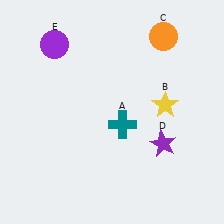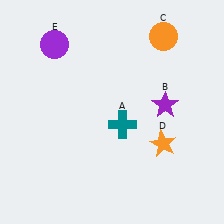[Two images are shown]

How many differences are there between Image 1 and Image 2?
There are 2 differences between the two images.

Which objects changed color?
B changed from yellow to purple. D changed from purple to orange.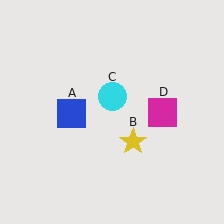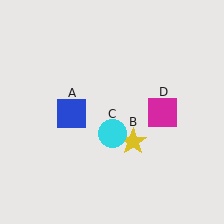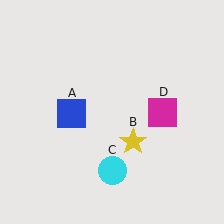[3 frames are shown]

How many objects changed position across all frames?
1 object changed position: cyan circle (object C).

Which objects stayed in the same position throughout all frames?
Blue square (object A) and yellow star (object B) and magenta square (object D) remained stationary.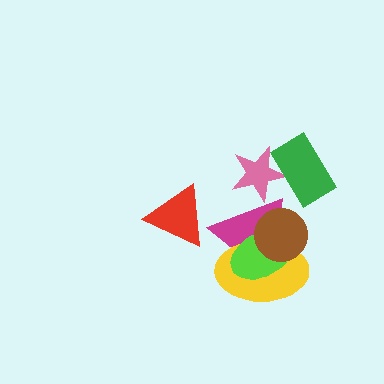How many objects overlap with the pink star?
2 objects overlap with the pink star.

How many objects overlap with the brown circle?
3 objects overlap with the brown circle.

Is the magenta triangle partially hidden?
Yes, it is partially covered by another shape.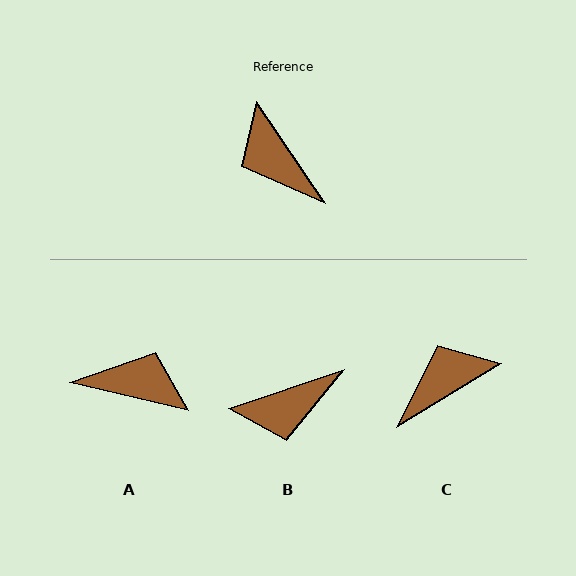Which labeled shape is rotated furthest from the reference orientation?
A, about 138 degrees away.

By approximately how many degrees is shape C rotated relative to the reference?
Approximately 93 degrees clockwise.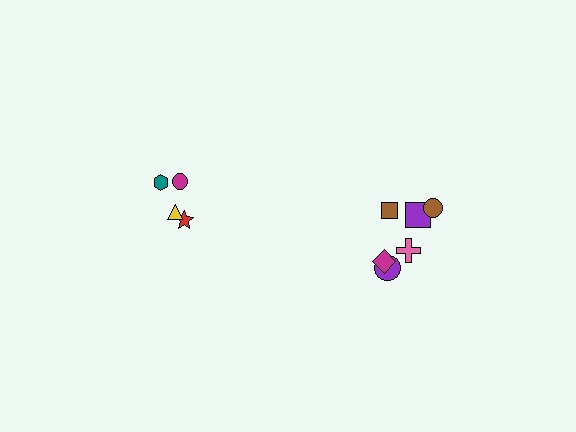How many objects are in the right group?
There are 6 objects.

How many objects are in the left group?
There are 4 objects.